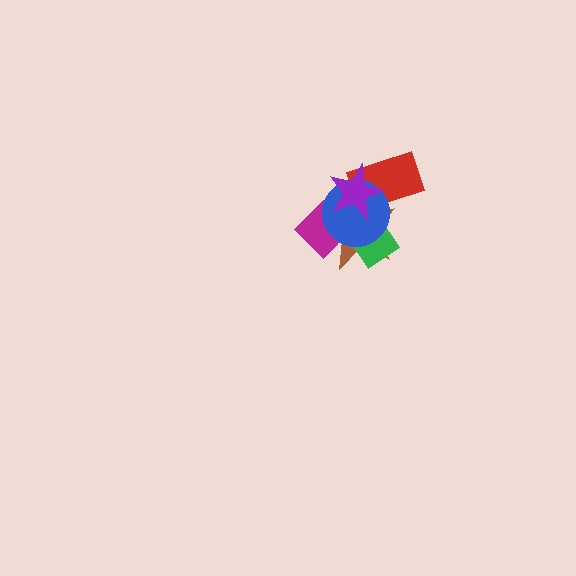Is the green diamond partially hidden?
Yes, it is partially covered by another shape.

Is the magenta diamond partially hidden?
Yes, it is partially covered by another shape.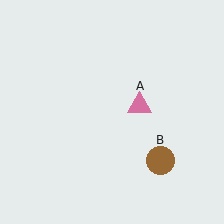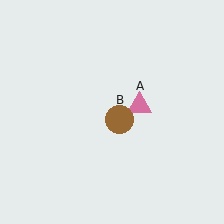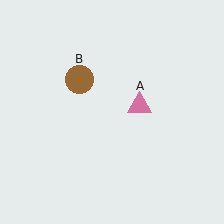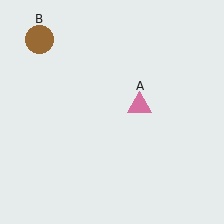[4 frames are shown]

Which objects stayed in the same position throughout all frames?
Pink triangle (object A) remained stationary.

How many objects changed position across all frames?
1 object changed position: brown circle (object B).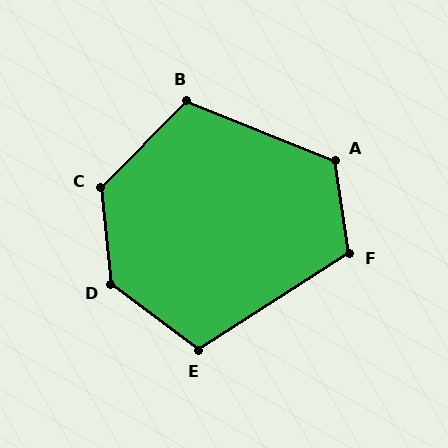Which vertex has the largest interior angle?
D, at approximately 133 degrees.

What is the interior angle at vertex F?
Approximately 115 degrees (obtuse).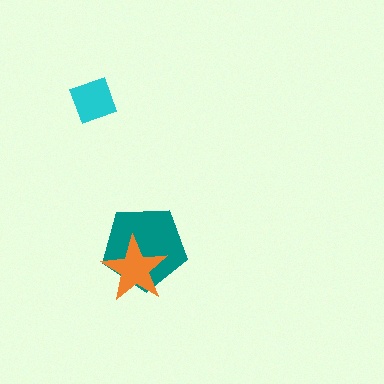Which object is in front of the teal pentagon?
The orange star is in front of the teal pentagon.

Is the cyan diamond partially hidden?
No, no other shape covers it.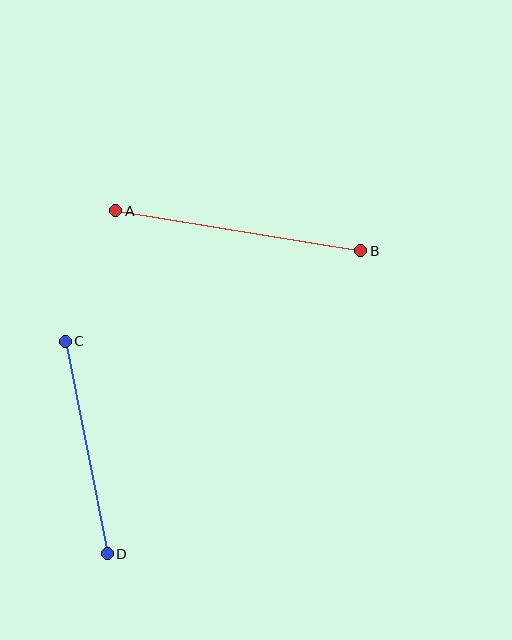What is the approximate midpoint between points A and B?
The midpoint is at approximately (238, 231) pixels.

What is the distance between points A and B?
The distance is approximately 248 pixels.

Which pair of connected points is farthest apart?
Points A and B are farthest apart.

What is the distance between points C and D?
The distance is approximately 217 pixels.